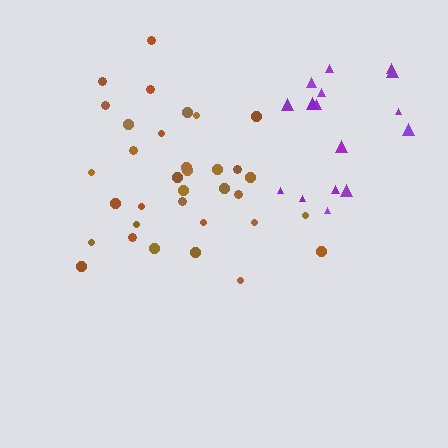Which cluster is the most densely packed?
Brown.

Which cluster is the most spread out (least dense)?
Purple.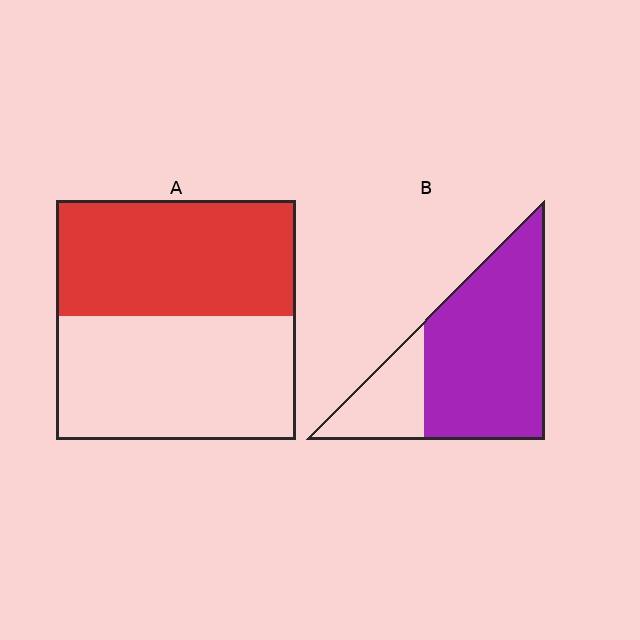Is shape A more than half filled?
Roughly half.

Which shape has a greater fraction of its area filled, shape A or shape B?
Shape B.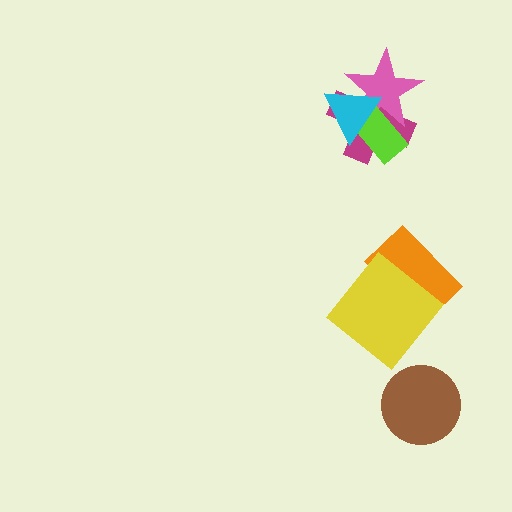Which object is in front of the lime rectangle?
The cyan triangle is in front of the lime rectangle.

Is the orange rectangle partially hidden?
Yes, it is partially covered by another shape.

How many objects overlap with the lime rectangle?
3 objects overlap with the lime rectangle.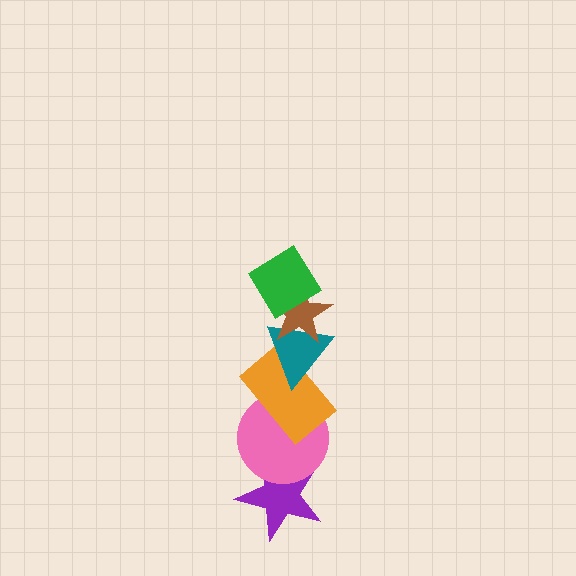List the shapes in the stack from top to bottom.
From top to bottom: the green diamond, the brown star, the teal triangle, the orange rectangle, the pink circle, the purple star.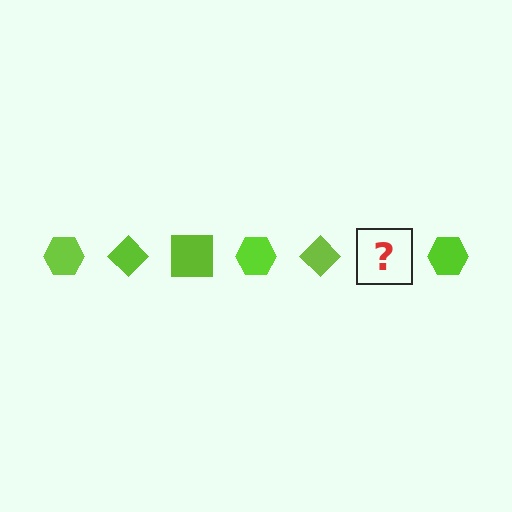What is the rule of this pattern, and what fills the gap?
The rule is that the pattern cycles through hexagon, diamond, square shapes in lime. The gap should be filled with a lime square.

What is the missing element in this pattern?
The missing element is a lime square.